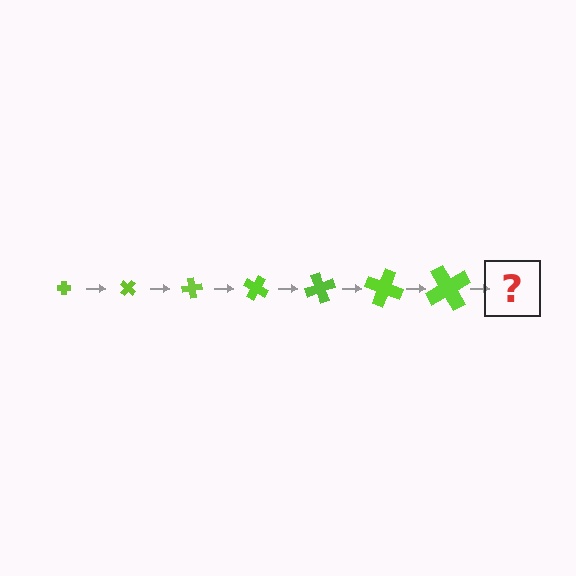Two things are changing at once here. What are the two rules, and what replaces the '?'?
The two rules are that the cross grows larger each step and it rotates 40 degrees each step. The '?' should be a cross, larger than the previous one and rotated 280 degrees from the start.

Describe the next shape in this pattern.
It should be a cross, larger than the previous one and rotated 280 degrees from the start.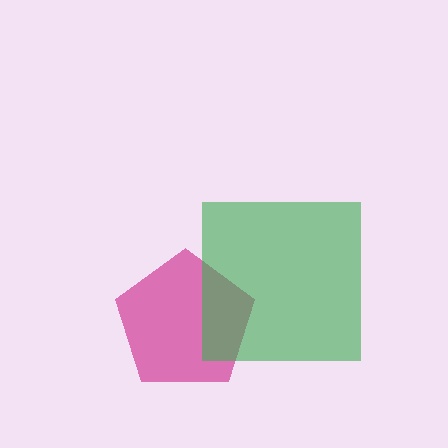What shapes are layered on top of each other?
The layered shapes are: a magenta pentagon, a green square.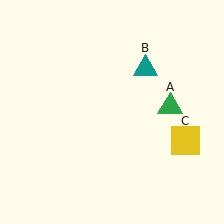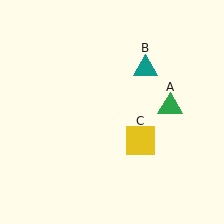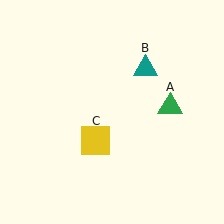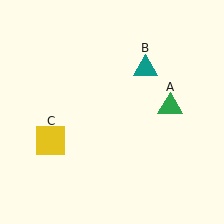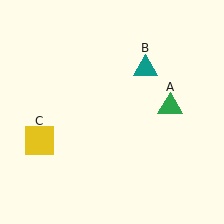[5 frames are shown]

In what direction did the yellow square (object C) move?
The yellow square (object C) moved left.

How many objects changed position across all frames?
1 object changed position: yellow square (object C).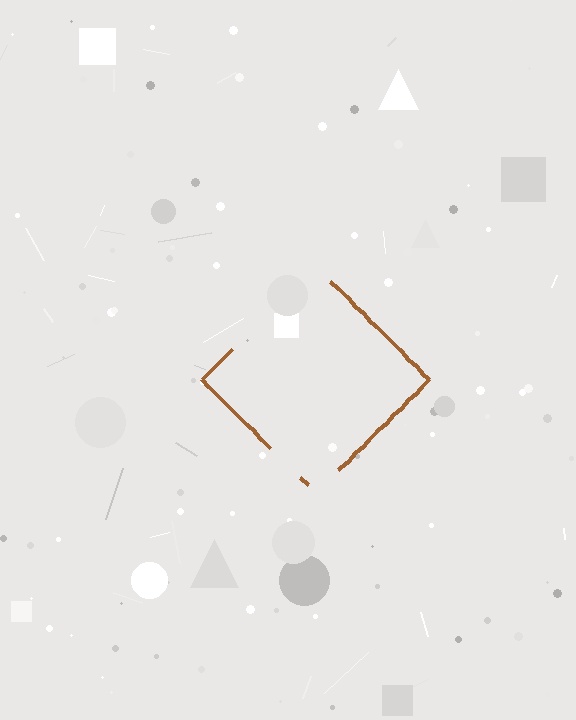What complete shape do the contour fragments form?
The contour fragments form a diamond.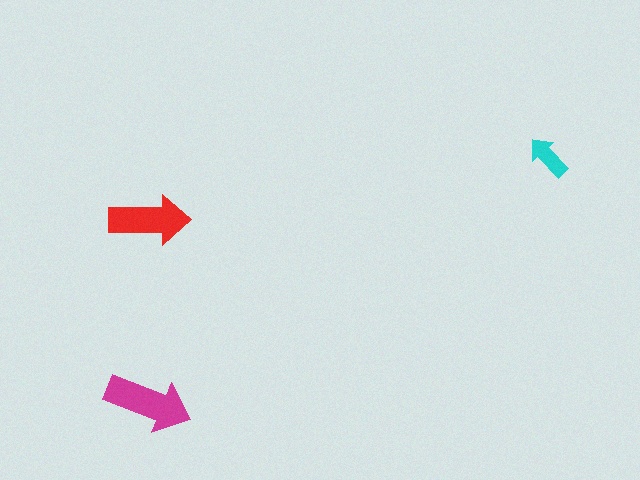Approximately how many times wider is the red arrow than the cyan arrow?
About 2 times wider.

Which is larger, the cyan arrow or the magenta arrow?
The magenta one.